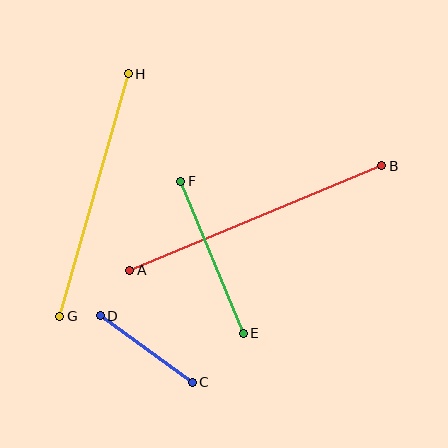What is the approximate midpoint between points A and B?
The midpoint is at approximately (256, 218) pixels.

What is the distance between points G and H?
The distance is approximately 252 pixels.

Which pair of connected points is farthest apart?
Points A and B are farthest apart.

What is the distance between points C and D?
The distance is approximately 113 pixels.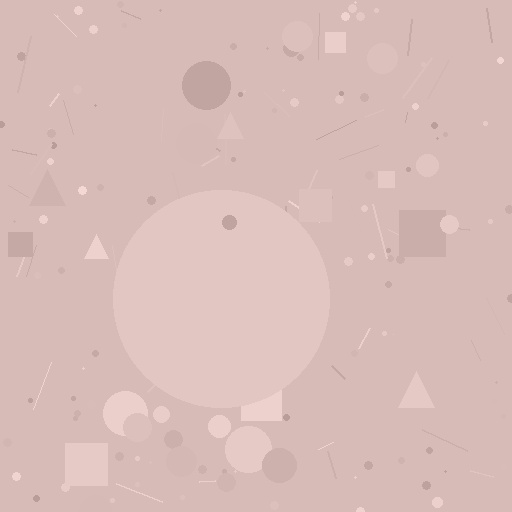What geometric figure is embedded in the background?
A circle is embedded in the background.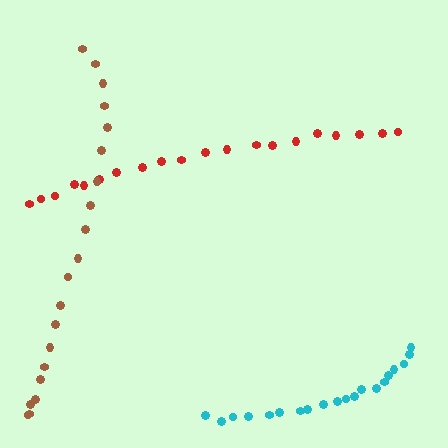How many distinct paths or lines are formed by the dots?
There are 3 distinct paths.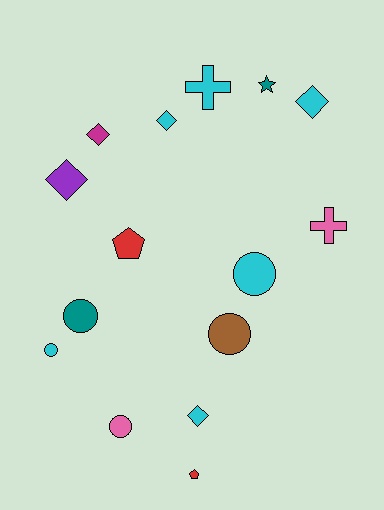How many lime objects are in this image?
There are no lime objects.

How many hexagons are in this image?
There are no hexagons.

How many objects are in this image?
There are 15 objects.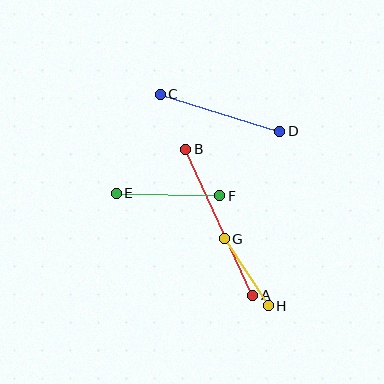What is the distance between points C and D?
The distance is approximately 125 pixels.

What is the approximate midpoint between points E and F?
The midpoint is at approximately (168, 195) pixels.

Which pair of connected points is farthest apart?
Points A and B are farthest apart.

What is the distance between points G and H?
The distance is approximately 80 pixels.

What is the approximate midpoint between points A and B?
The midpoint is at approximately (219, 222) pixels.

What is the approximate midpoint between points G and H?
The midpoint is at approximately (246, 272) pixels.